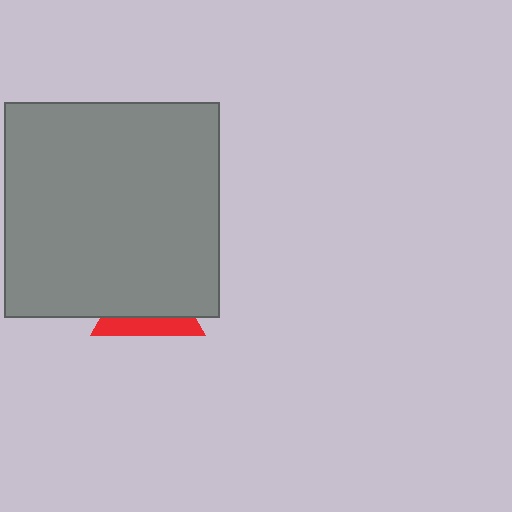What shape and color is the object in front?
The object in front is a gray square.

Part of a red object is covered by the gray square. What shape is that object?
It is a triangle.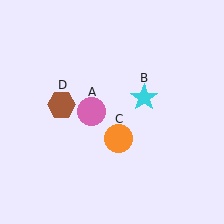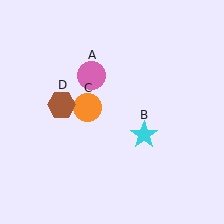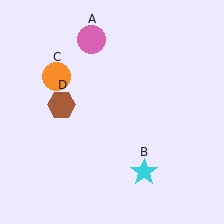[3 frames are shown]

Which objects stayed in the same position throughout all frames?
Brown hexagon (object D) remained stationary.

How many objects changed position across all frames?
3 objects changed position: pink circle (object A), cyan star (object B), orange circle (object C).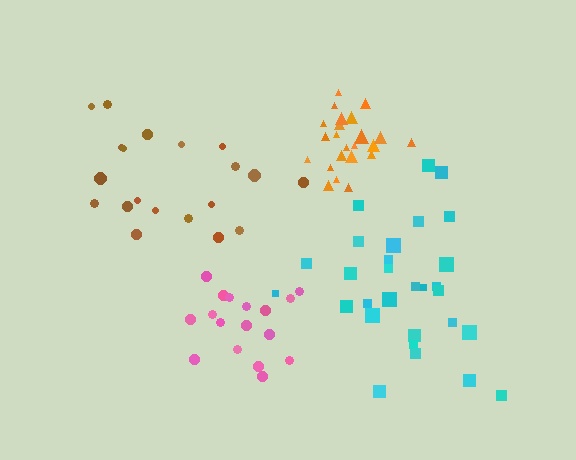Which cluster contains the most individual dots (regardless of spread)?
Cyan (29).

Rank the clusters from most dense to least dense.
orange, pink, cyan, brown.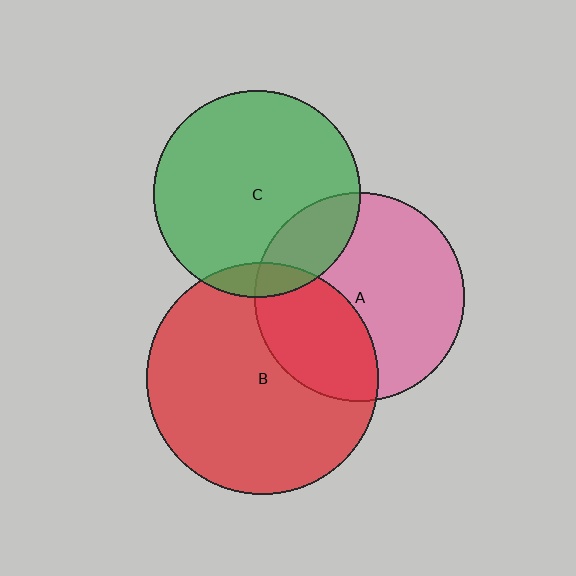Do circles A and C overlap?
Yes.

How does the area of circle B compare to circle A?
Approximately 1.2 times.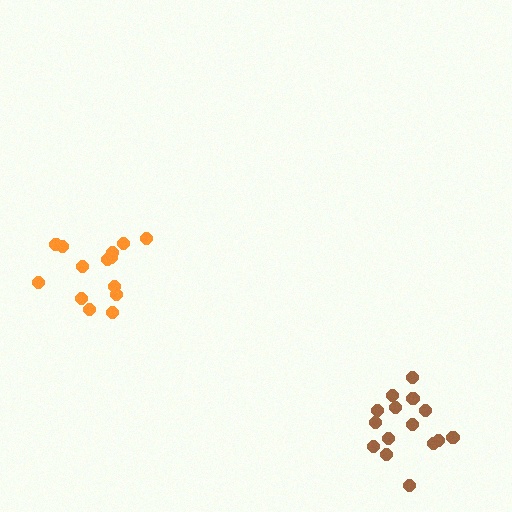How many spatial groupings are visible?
There are 2 spatial groupings.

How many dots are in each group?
Group 1: 14 dots, Group 2: 15 dots (29 total).